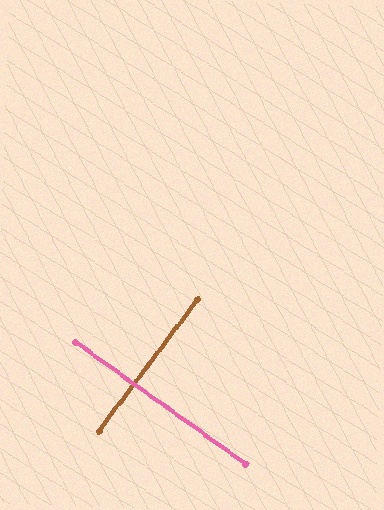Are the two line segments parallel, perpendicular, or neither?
Perpendicular — they meet at approximately 89°.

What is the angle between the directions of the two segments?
Approximately 89 degrees.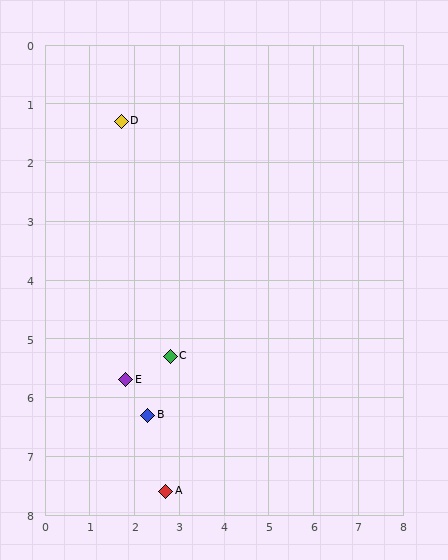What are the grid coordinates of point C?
Point C is at approximately (2.8, 5.3).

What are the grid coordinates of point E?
Point E is at approximately (1.8, 5.7).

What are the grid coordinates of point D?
Point D is at approximately (1.7, 1.3).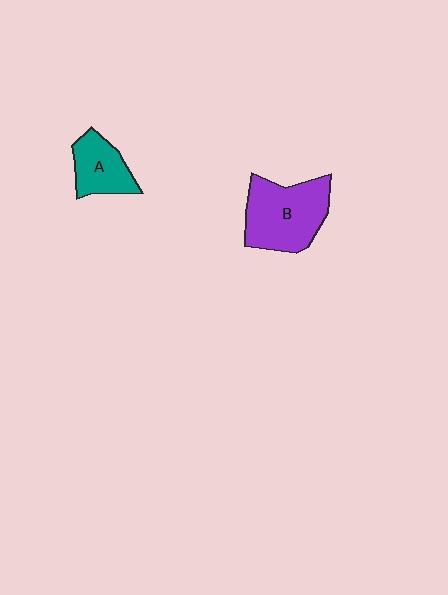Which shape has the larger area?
Shape B (purple).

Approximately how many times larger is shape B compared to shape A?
Approximately 1.7 times.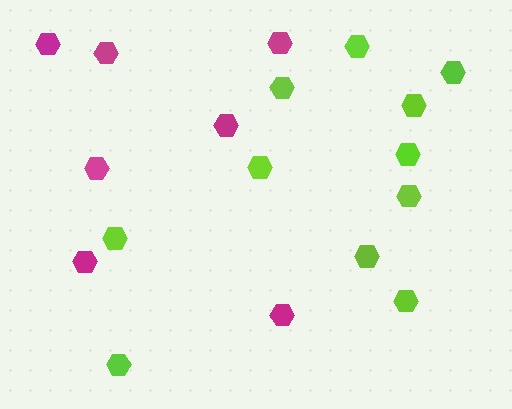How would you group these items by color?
There are 2 groups: one group of lime hexagons (11) and one group of magenta hexagons (7).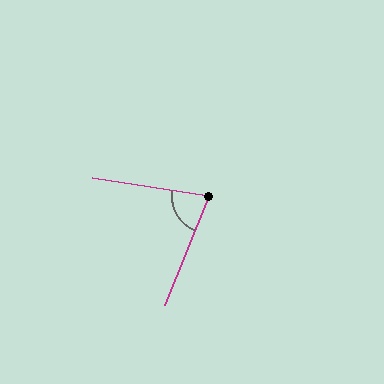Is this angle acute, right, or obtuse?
It is acute.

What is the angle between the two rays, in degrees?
Approximately 77 degrees.